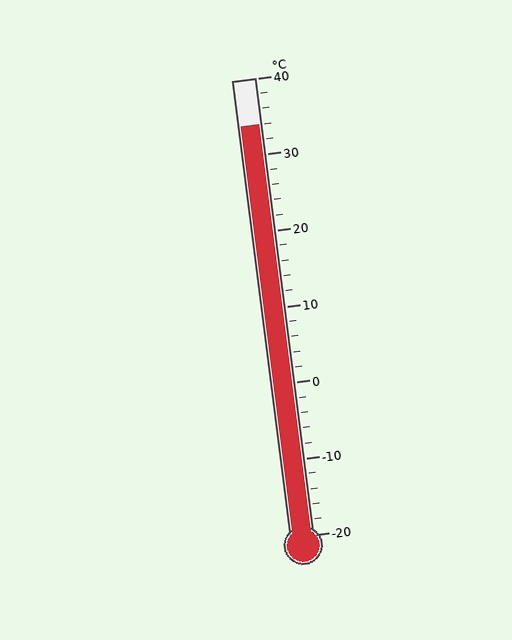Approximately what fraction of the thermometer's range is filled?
The thermometer is filled to approximately 90% of its range.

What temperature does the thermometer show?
The thermometer shows approximately 34°C.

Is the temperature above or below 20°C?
The temperature is above 20°C.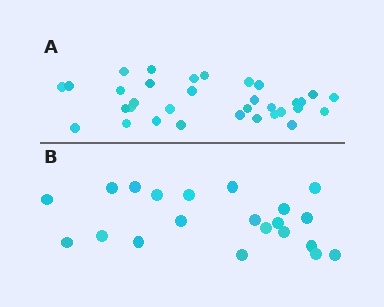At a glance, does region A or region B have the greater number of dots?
Region A (the top region) has more dots.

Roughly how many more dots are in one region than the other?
Region A has roughly 12 or so more dots than region B.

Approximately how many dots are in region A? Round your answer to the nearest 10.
About 30 dots. (The exact count is 33, which rounds to 30.)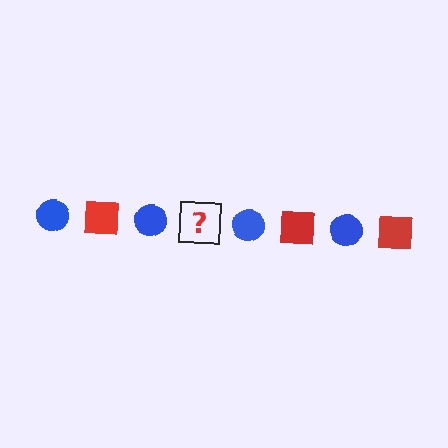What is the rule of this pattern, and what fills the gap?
The rule is that the pattern alternates between blue circle and red square. The gap should be filled with a red square.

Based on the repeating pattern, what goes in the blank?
The blank should be a red square.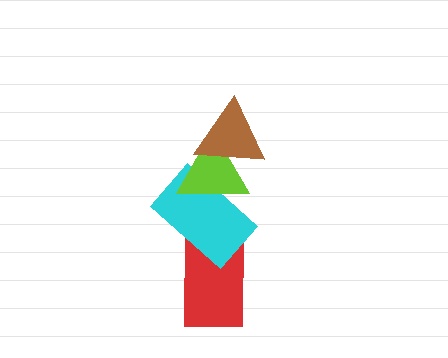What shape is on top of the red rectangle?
The cyan rectangle is on top of the red rectangle.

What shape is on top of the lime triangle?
The brown triangle is on top of the lime triangle.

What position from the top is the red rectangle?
The red rectangle is 4th from the top.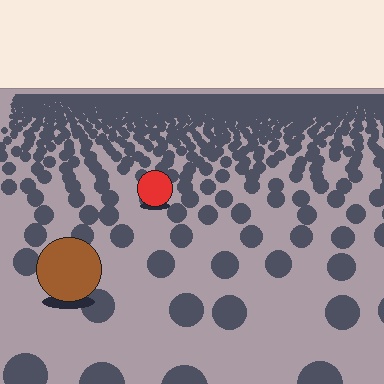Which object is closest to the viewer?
The brown circle is closest. The texture marks near it are larger and more spread out.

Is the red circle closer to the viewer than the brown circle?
No. The brown circle is closer — you can tell from the texture gradient: the ground texture is coarser near it.